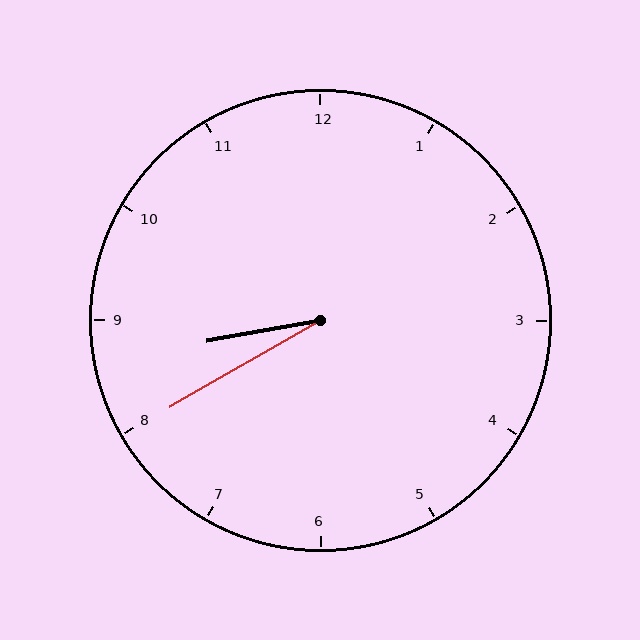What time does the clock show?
8:40.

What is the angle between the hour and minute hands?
Approximately 20 degrees.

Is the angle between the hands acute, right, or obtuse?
It is acute.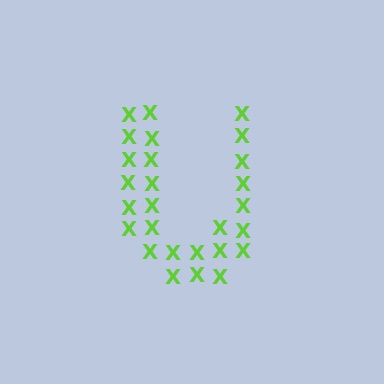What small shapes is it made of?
It is made of small letter X's.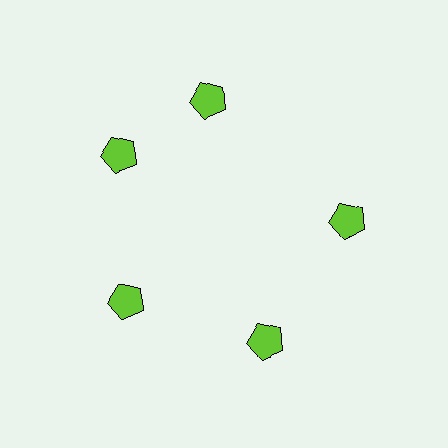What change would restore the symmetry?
The symmetry would be restored by rotating it back into even spacing with its neighbors so that all 5 pentagons sit at equal angles and equal distance from the center.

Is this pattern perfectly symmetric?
No. The 5 lime pentagons are arranged in a ring, but one element near the 1 o'clock position is rotated out of alignment along the ring, breaking the 5-fold rotational symmetry.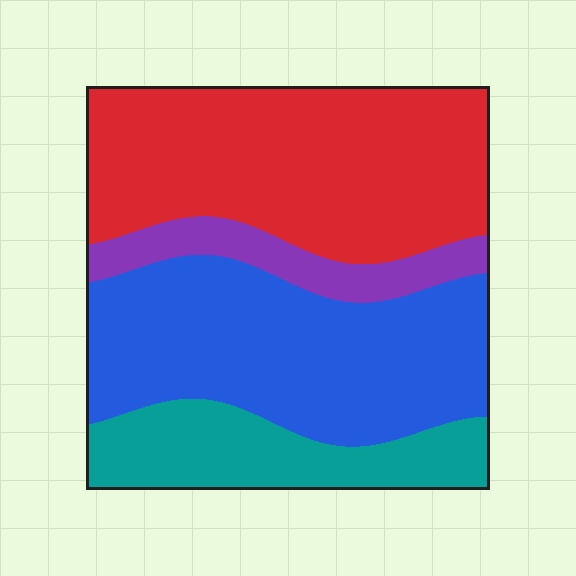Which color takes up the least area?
Purple, at roughly 10%.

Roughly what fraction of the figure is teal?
Teal covers roughly 15% of the figure.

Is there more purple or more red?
Red.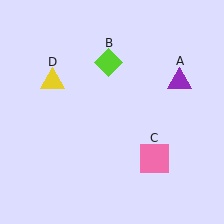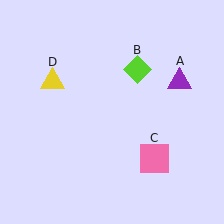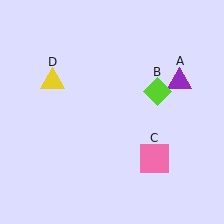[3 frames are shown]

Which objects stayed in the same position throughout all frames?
Purple triangle (object A) and pink square (object C) and yellow triangle (object D) remained stationary.